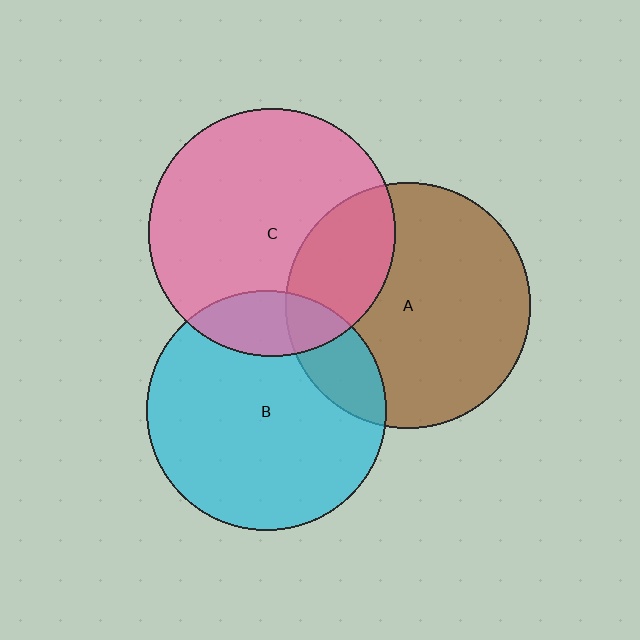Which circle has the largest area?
Circle C (pink).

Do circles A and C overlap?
Yes.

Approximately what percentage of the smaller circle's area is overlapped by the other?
Approximately 25%.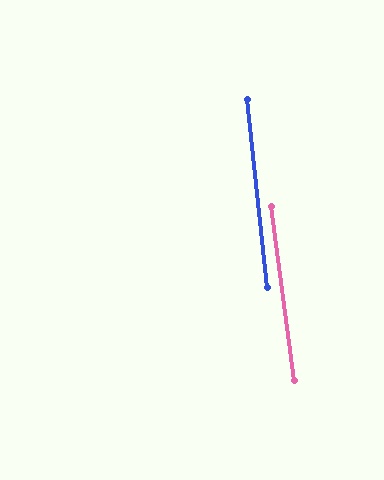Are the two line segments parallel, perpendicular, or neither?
Parallel — their directions differ by only 1.2°.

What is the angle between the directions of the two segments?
Approximately 1 degree.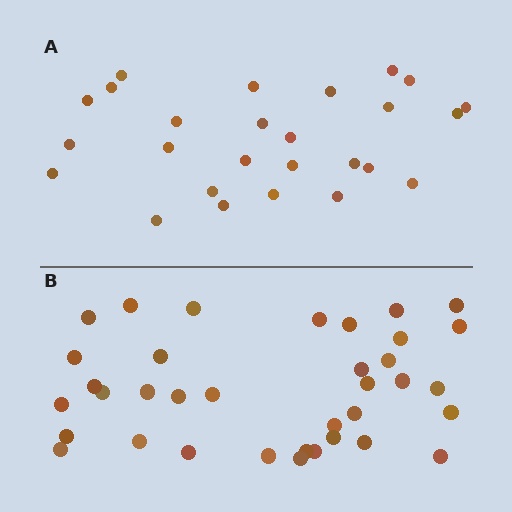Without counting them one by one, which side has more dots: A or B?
Region B (the bottom region) has more dots.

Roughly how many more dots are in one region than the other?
Region B has roughly 10 or so more dots than region A.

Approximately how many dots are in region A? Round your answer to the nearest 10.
About 30 dots. (The exact count is 26, which rounds to 30.)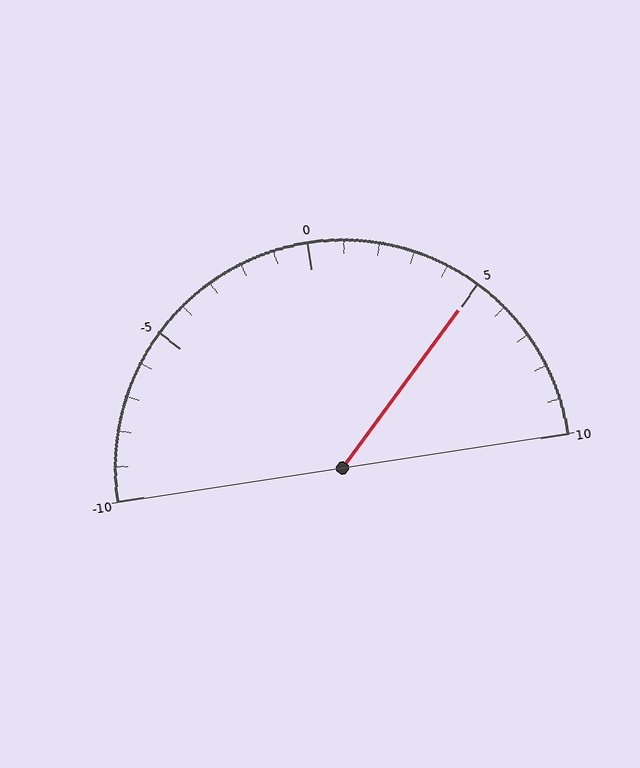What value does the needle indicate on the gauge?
The needle indicates approximately 5.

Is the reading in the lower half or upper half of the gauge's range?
The reading is in the upper half of the range (-10 to 10).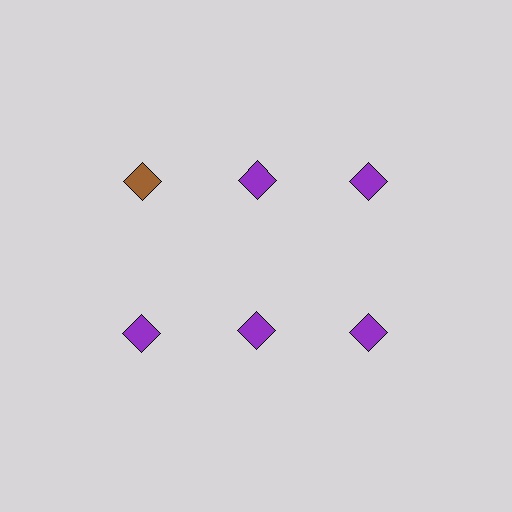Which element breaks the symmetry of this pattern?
The brown diamond in the top row, leftmost column breaks the symmetry. All other shapes are purple diamonds.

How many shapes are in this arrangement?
There are 6 shapes arranged in a grid pattern.